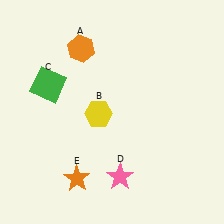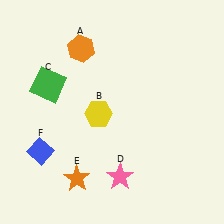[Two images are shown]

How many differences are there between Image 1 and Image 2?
There is 1 difference between the two images.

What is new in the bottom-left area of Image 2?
A blue diamond (F) was added in the bottom-left area of Image 2.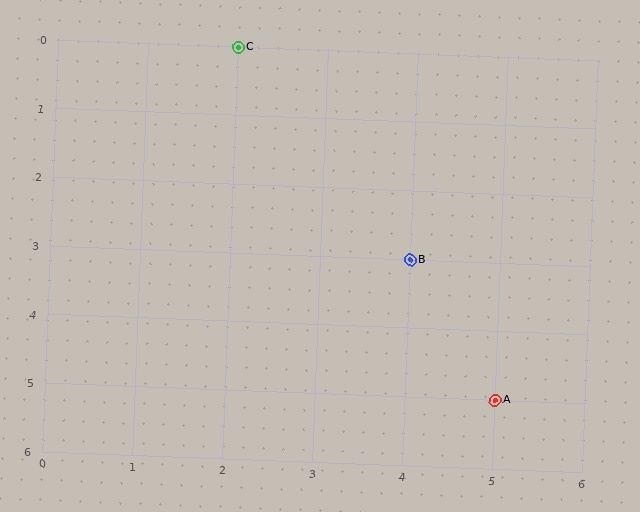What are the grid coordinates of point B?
Point B is at grid coordinates (4, 3).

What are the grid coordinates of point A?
Point A is at grid coordinates (5, 5).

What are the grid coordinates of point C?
Point C is at grid coordinates (2, 0).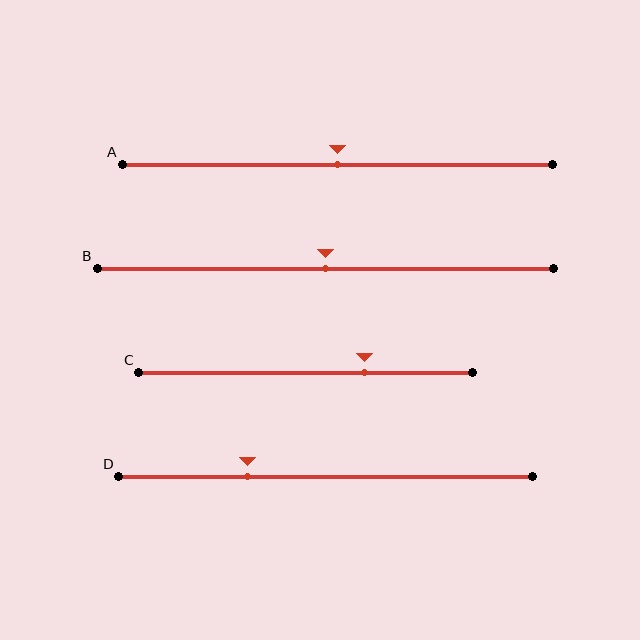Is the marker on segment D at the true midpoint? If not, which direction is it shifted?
No, the marker on segment D is shifted to the left by about 19% of the segment length.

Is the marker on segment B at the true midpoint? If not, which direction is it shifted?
Yes, the marker on segment B is at the true midpoint.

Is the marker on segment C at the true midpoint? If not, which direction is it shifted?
No, the marker on segment C is shifted to the right by about 18% of the segment length.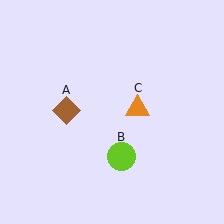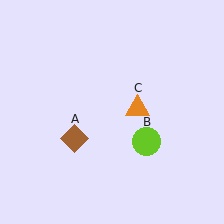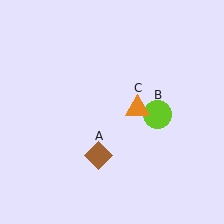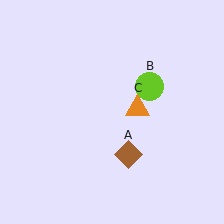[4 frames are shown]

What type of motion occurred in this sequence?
The brown diamond (object A), lime circle (object B) rotated counterclockwise around the center of the scene.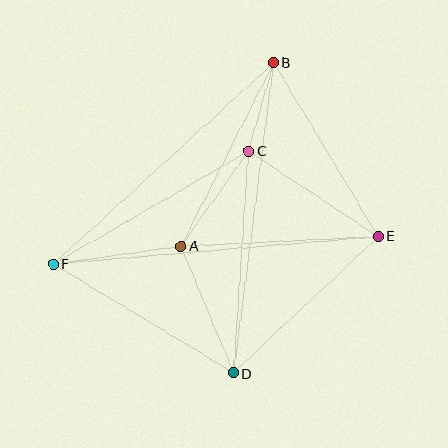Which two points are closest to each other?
Points B and C are closest to each other.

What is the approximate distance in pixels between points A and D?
The distance between A and D is approximately 137 pixels.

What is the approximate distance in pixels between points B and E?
The distance between B and E is approximately 203 pixels.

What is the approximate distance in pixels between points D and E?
The distance between D and E is approximately 199 pixels.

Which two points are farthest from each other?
Points E and F are farthest from each other.